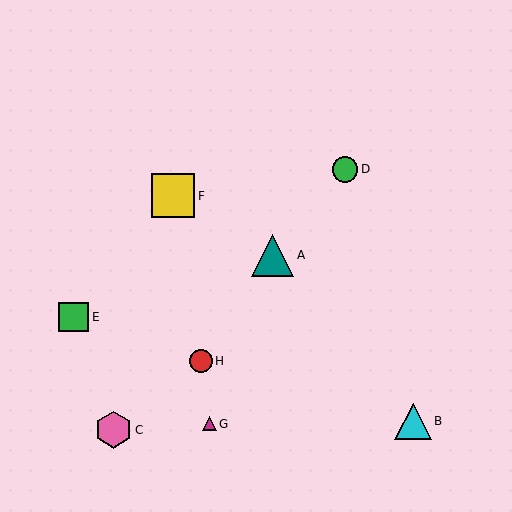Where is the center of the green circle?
The center of the green circle is at (345, 169).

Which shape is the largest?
The yellow square (labeled F) is the largest.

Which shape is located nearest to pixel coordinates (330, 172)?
The green circle (labeled D) at (345, 169) is nearest to that location.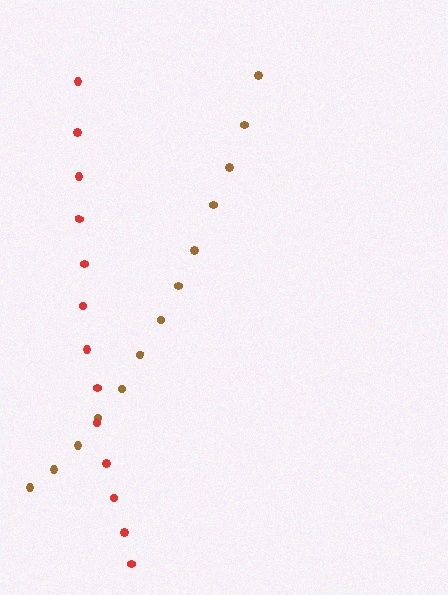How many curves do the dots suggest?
There are 2 distinct paths.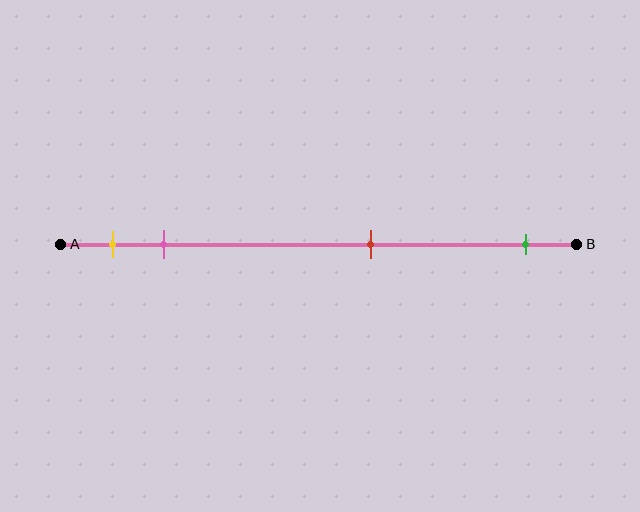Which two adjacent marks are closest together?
The yellow and pink marks are the closest adjacent pair.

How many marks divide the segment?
There are 4 marks dividing the segment.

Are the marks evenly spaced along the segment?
No, the marks are not evenly spaced.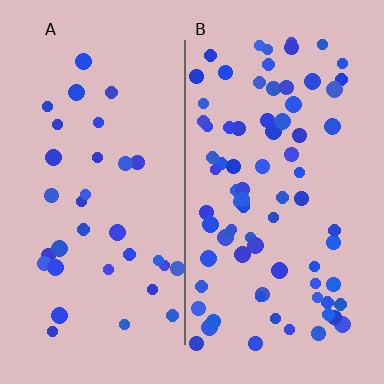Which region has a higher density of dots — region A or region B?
B (the right).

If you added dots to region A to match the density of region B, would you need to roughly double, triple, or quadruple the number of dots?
Approximately double.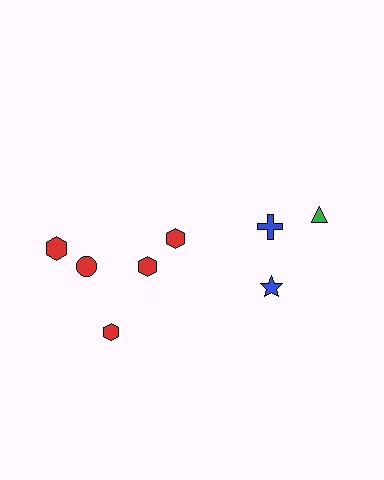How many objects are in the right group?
There are 3 objects.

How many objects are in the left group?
There are 5 objects.